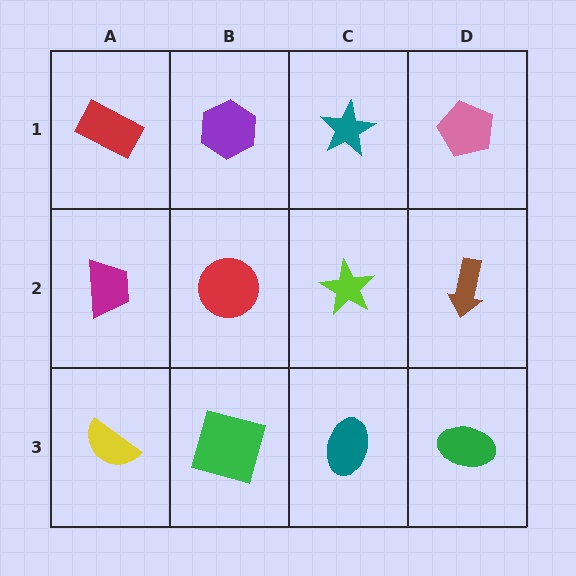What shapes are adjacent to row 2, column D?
A pink pentagon (row 1, column D), a green ellipse (row 3, column D), a lime star (row 2, column C).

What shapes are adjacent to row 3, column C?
A lime star (row 2, column C), a green square (row 3, column B), a green ellipse (row 3, column D).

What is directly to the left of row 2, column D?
A lime star.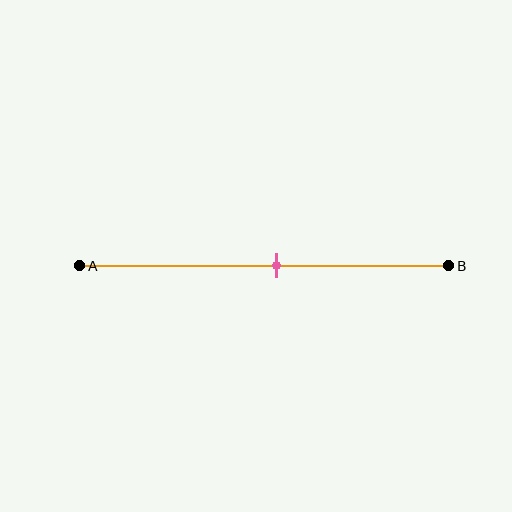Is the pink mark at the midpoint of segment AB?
No, the mark is at about 55% from A, not at the 50% midpoint.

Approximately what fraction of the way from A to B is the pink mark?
The pink mark is approximately 55% of the way from A to B.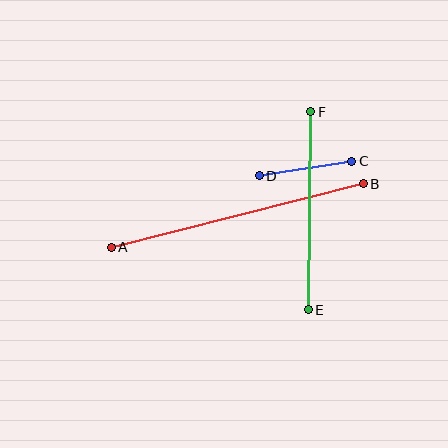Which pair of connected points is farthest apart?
Points A and B are farthest apart.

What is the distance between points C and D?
The distance is approximately 94 pixels.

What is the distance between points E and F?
The distance is approximately 198 pixels.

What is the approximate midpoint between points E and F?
The midpoint is at approximately (310, 211) pixels.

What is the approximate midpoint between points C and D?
The midpoint is at approximately (305, 168) pixels.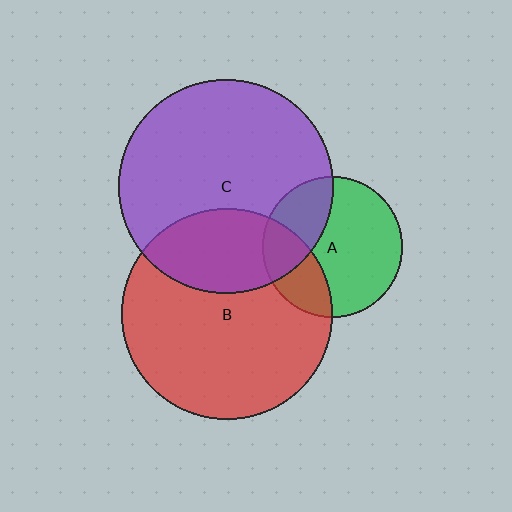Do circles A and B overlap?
Yes.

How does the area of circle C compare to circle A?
Approximately 2.3 times.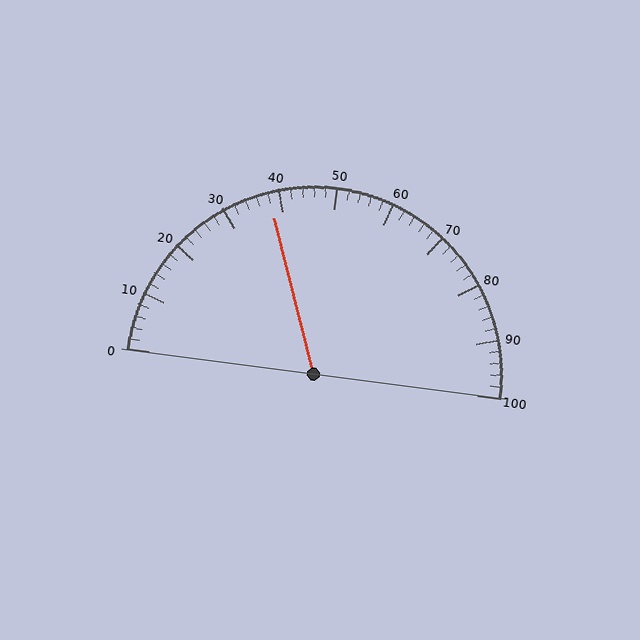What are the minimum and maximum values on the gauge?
The gauge ranges from 0 to 100.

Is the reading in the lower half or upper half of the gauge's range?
The reading is in the lower half of the range (0 to 100).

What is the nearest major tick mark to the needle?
The nearest major tick mark is 40.